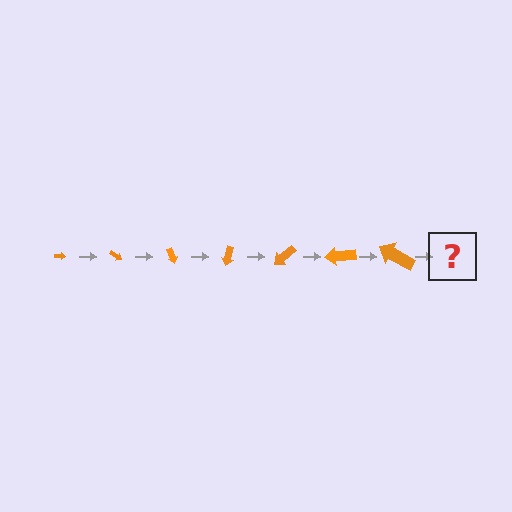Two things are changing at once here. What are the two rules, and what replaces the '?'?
The two rules are that the arrow grows larger each step and it rotates 35 degrees each step. The '?' should be an arrow, larger than the previous one and rotated 245 degrees from the start.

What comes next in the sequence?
The next element should be an arrow, larger than the previous one and rotated 245 degrees from the start.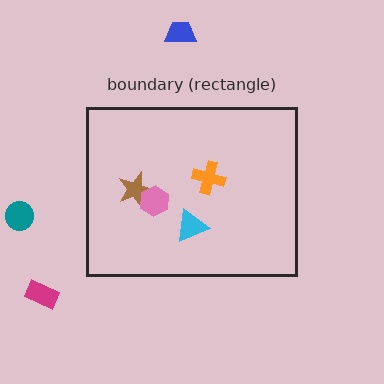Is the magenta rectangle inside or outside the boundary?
Outside.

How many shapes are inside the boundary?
4 inside, 3 outside.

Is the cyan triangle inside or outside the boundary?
Inside.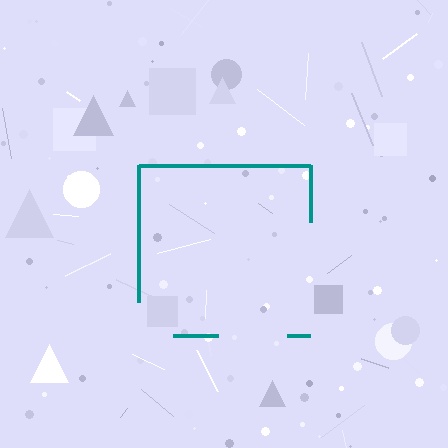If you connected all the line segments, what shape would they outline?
They would outline a square.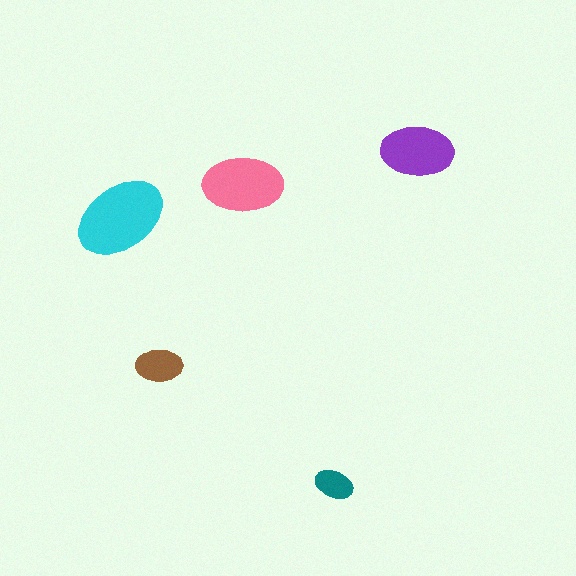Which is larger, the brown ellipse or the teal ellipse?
The brown one.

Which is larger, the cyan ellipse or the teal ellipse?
The cyan one.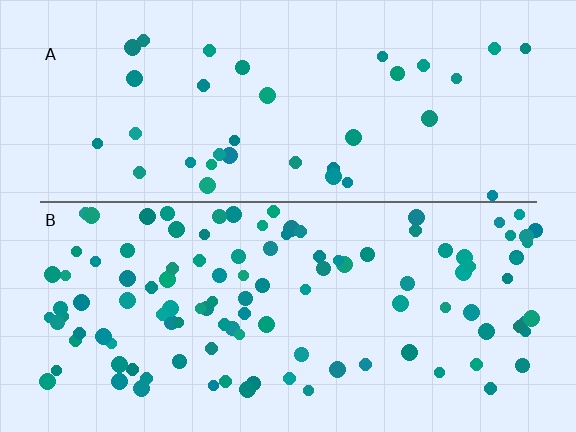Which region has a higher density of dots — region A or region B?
B (the bottom).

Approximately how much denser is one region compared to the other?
Approximately 3.0× — region B over region A.